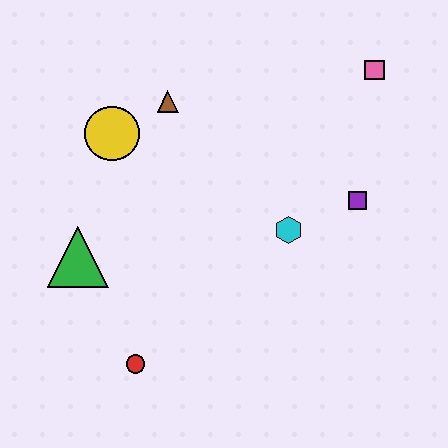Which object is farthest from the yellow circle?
The pink square is farthest from the yellow circle.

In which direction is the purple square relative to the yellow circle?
The purple square is to the right of the yellow circle.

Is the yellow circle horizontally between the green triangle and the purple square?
Yes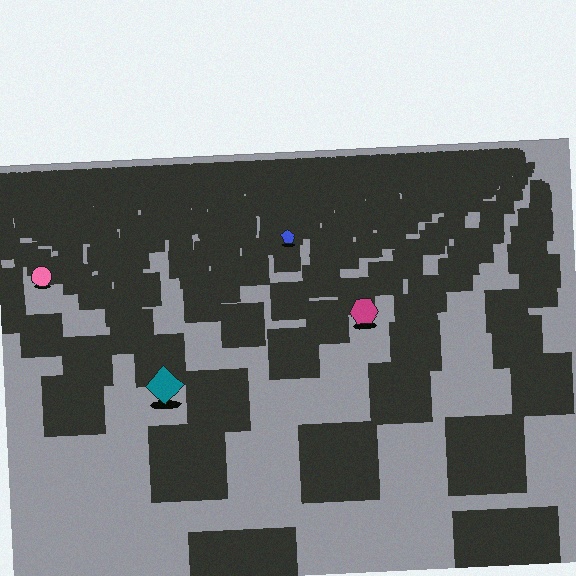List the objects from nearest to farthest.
From nearest to farthest: the teal diamond, the magenta hexagon, the pink circle, the blue pentagon.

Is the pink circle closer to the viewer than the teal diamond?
No. The teal diamond is closer — you can tell from the texture gradient: the ground texture is coarser near it.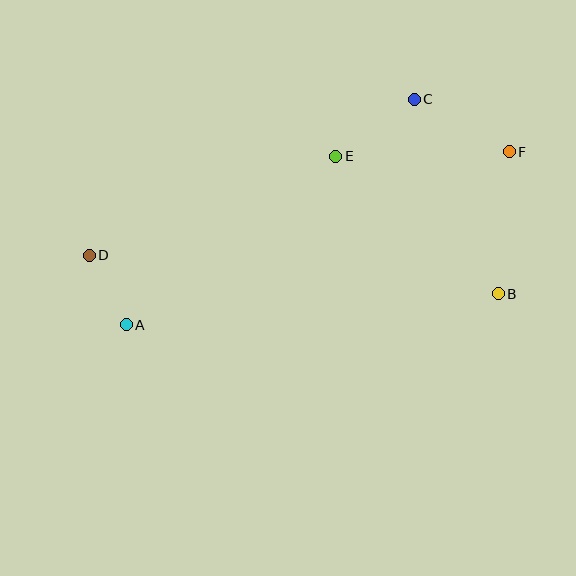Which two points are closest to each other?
Points A and D are closest to each other.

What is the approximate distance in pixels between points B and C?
The distance between B and C is approximately 212 pixels.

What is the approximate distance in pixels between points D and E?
The distance between D and E is approximately 266 pixels.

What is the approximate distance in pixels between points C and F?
The distance between C and F is approximately 109 pixels.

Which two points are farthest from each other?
Points D and F are farthest from each other.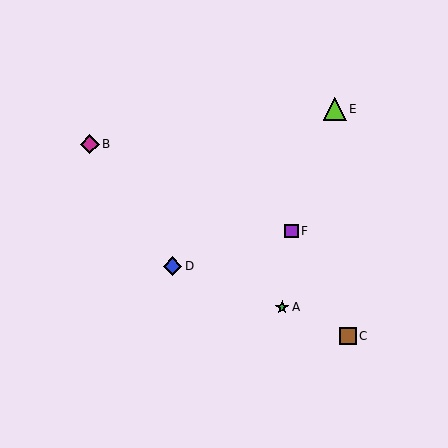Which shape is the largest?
The lime triangle (labeled E) is the largest.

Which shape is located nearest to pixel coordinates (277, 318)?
The green star (labeled A) at (282, 307) is nearest to that location.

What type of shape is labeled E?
Shape E is a lime triangle.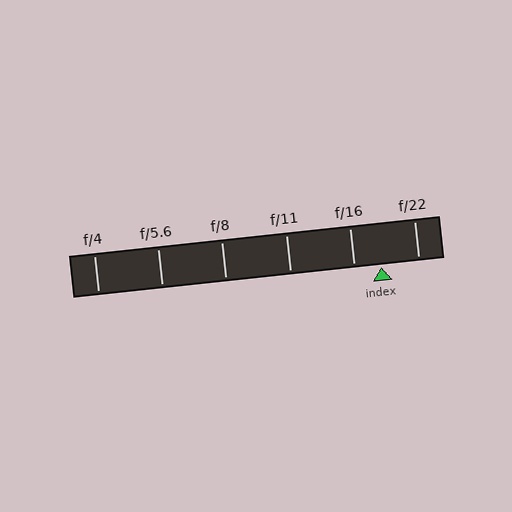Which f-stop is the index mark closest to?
The index mark is closest to f/16.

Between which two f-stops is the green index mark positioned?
The index mark is between f/16 and f/22.